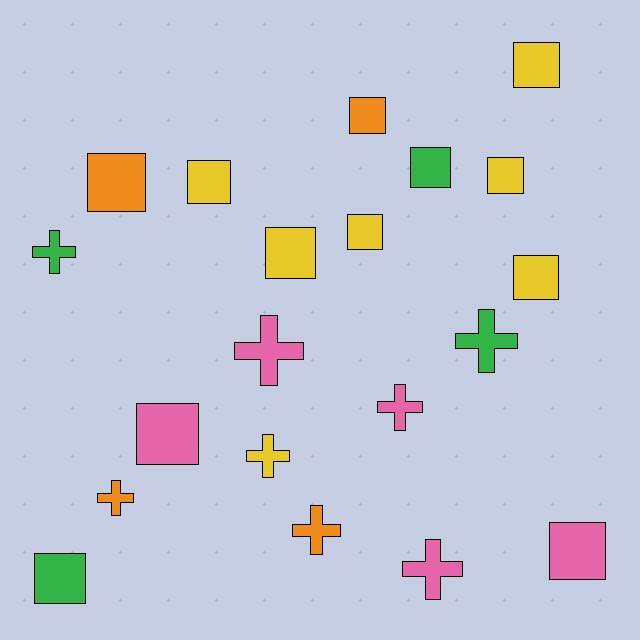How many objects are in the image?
There are 20 objects.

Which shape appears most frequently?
Square, with 12 objects.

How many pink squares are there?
There are 2 pink squares.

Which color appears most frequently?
Yellow, with 7 objects.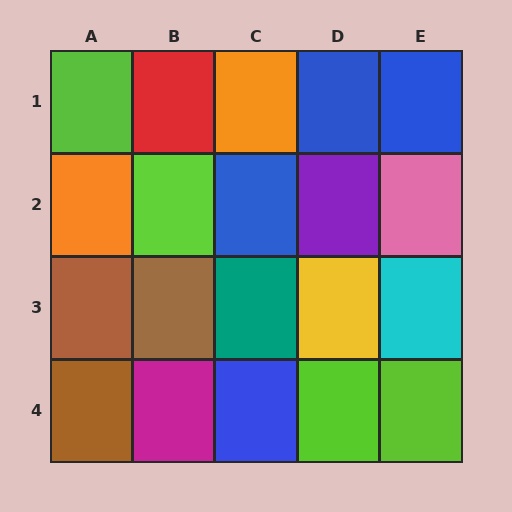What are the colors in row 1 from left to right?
Lime, red, orange, blue, blue.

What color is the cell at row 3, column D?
Yellow.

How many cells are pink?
1 cell is pink.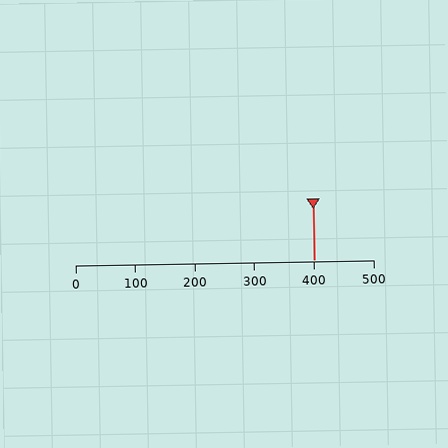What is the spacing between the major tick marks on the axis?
The major ticks are spaced 100 apart.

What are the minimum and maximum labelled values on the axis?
The axis runs from 0 to 500.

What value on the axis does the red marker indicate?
The marker indicates approximately 400.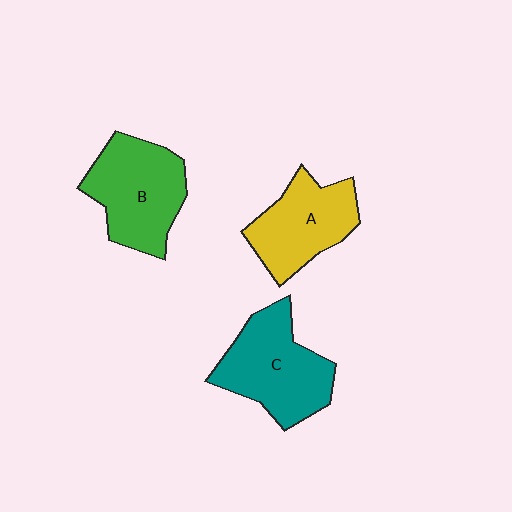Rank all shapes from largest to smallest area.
From largest to smallest: C (teal), B (green), A (yellow).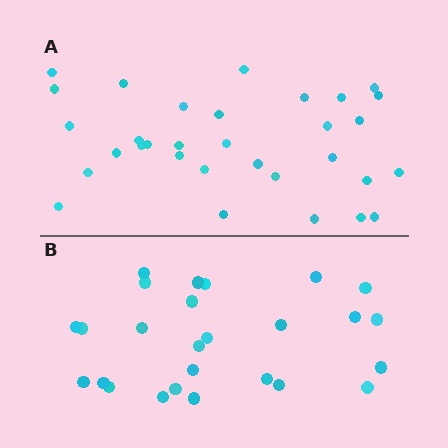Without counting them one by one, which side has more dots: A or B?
Region A (the top region) has more dots.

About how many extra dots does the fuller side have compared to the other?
Region A has about 6 more dots than region B.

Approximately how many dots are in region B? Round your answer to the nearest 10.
About 30 dots. (The exact count is 26, which rounds to 30.)